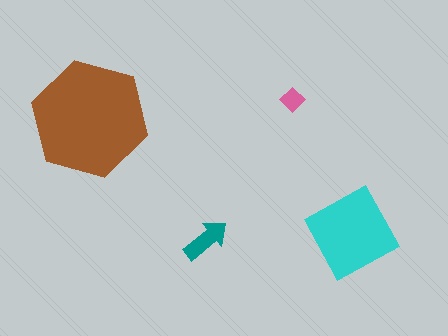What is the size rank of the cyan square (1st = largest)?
2nd.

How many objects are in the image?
There are 4 objects in the image.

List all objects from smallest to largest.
The pink diamond, the teal arrow, the cyan square, the brown hexagon.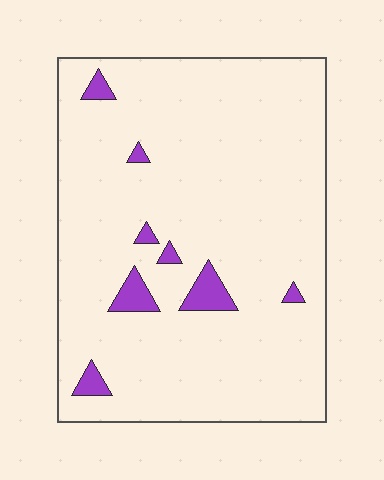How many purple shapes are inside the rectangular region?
8.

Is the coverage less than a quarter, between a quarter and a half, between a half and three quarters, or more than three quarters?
Less than a quarter.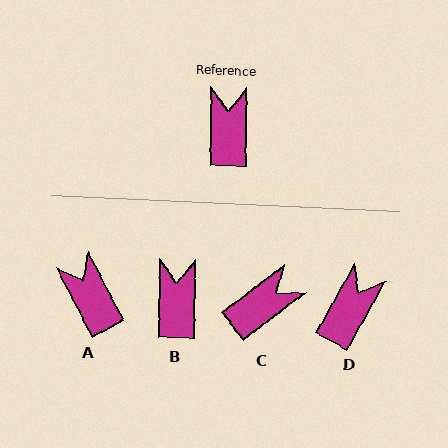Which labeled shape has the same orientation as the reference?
B.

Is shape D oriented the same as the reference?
No, it is off by about 29 degrees.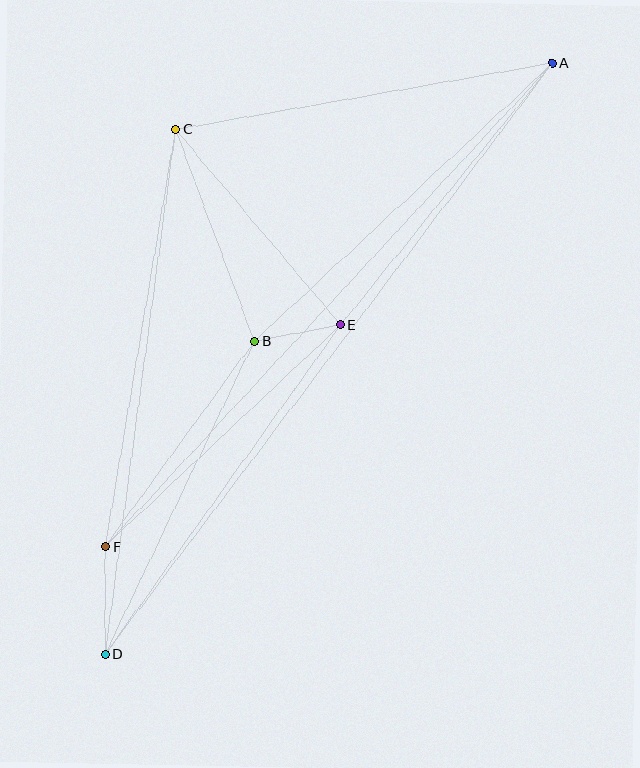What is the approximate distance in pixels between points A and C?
The distance between A and C is approximately 382 pixels.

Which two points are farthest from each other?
Points A and D are farthest from each other.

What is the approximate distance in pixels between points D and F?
The distance between D and F is approximately 107 pixels.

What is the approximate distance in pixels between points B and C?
The distance between B and C is approximately 226 pixels.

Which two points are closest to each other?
Points B and E are closest to each other.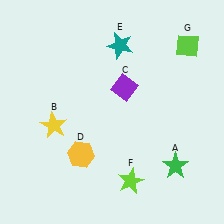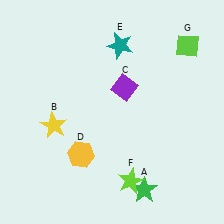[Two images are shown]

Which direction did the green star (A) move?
The green star (A) moved left.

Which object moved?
The green star (A) moved left.